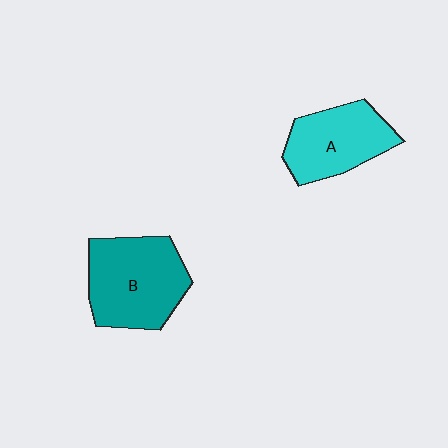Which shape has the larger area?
Shape B (teal).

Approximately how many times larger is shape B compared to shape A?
Approximately 1.3 times.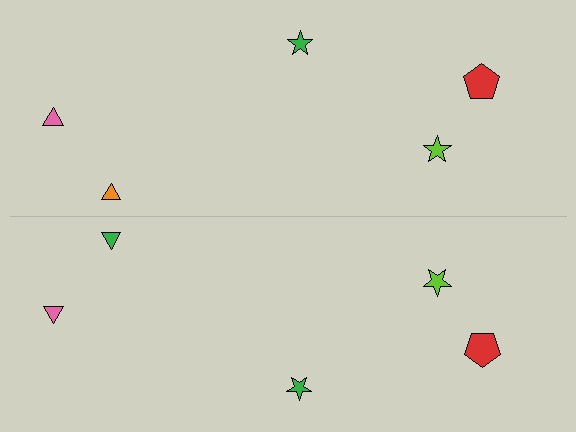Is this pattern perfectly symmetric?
No, the pattern is not perfectly symmetric. The green triangle on the bottom side breaks the symmetry — its mirror counterpart is orange.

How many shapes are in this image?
There are 10 shapes in this image.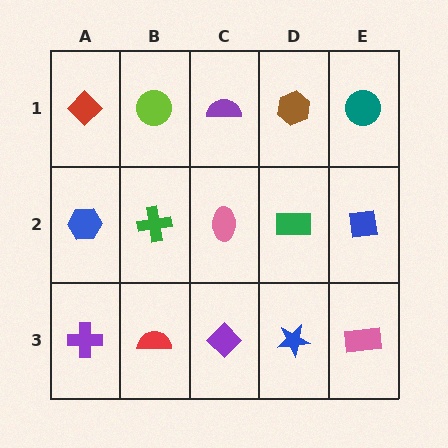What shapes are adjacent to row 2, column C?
A purple semicircle (row 1, column C), a purple diamond (row 3, column C), a green cross (row 2, column B), a green rectangle (row 2, column D).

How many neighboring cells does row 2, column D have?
4.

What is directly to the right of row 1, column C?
A brown hexagon.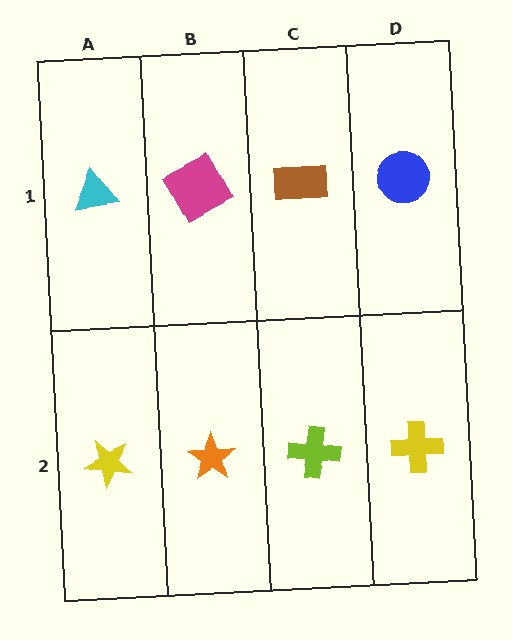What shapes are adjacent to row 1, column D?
A yellow cross (row 2, column D), a brown rectangle (row 1, column C).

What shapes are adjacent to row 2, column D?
A blue circle (row 1, column D), a lime cross (row 2, column C).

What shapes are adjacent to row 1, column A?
A yellow star (row 2, column A), a magenta square (row 1, column B).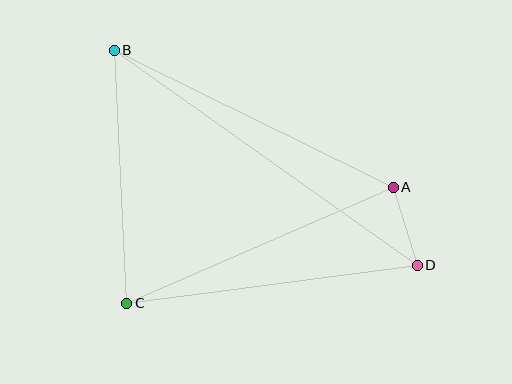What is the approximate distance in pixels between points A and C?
The distance between A and C is approximately 290 pixels.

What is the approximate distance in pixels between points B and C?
The distance between B and C is approximately 253 pixels.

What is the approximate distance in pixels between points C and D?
The distance between C and D is approximately 293 pixels.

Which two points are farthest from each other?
Points B and D are farthest from each other.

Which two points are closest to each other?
Points A and D are closest to each other.